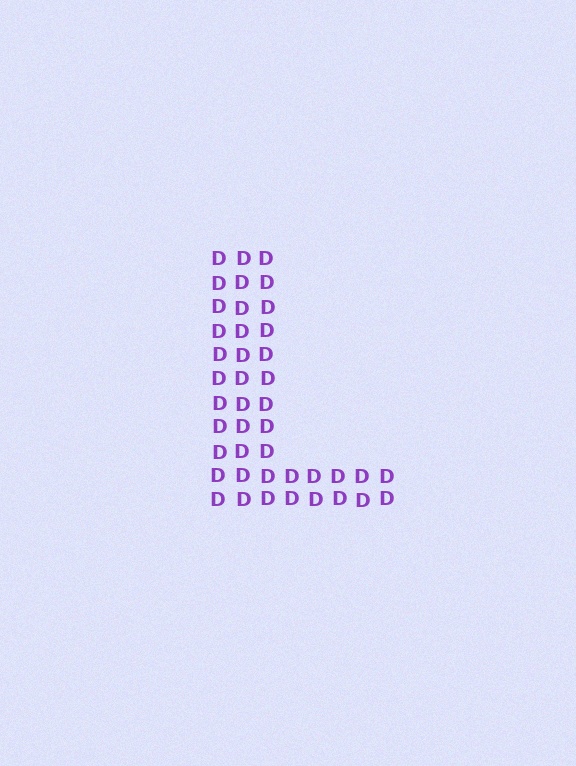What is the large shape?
The large shape is the letter L.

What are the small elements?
The small elements are letter D's.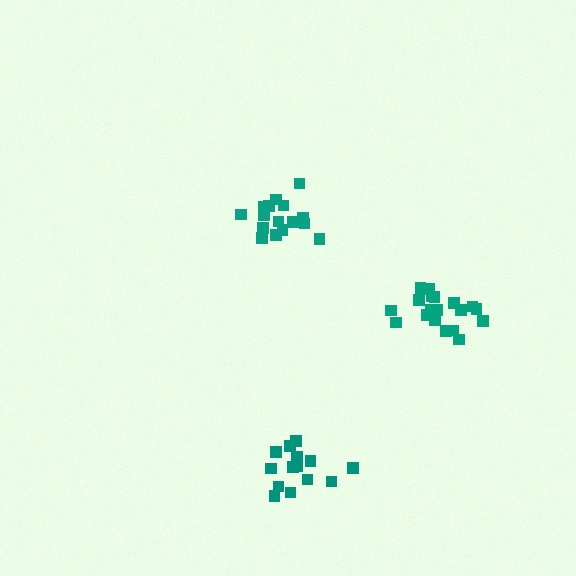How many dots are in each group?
Group 1: 16 dots, Group 2: 14 dots, Group 3: 19 dots (49 total).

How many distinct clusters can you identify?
There are 3 distinct clusters.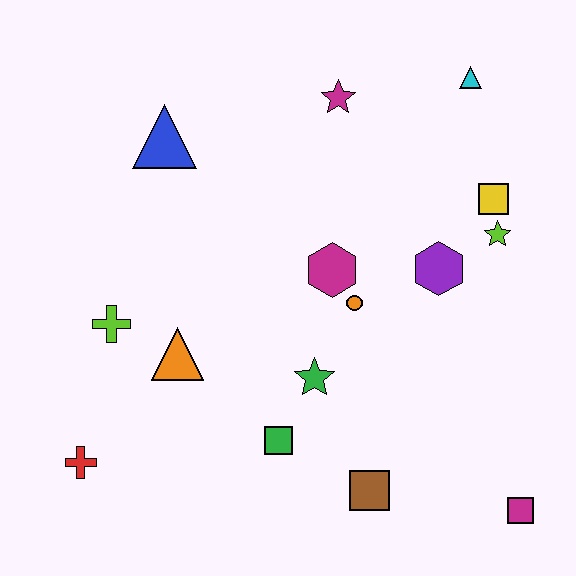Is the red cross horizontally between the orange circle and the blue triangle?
No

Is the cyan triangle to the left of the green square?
No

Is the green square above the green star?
No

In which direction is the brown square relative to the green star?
The brown square is below the green star.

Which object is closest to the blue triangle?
The magenta star is closest to the blue triangle.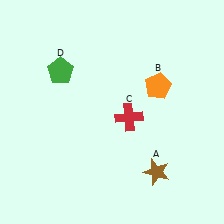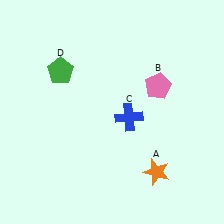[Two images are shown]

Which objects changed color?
A changed from brown to orange. B changed from orange to pink. C changed from red to blue.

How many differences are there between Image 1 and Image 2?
There are 3 differences between the two images.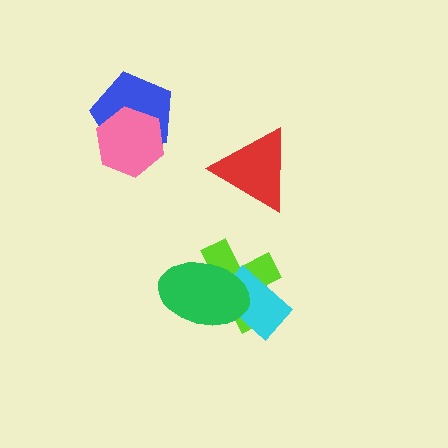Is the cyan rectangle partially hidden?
Yes, it is partially covered by another shape.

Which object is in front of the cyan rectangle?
The green ellipse is in front of the cyan rectangle.